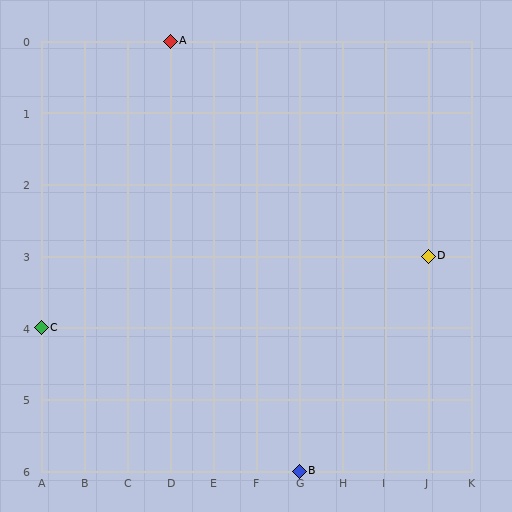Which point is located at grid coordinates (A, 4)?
Point C is at (A, 4).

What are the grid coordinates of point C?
Point C is at grid coordinates (A, 4).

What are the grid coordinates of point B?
Point B is at grid coordinates (G, 6).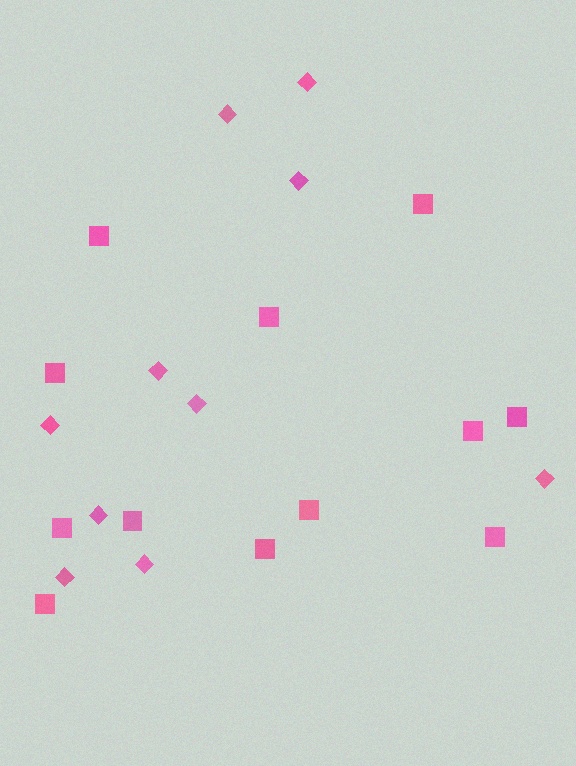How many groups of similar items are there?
There are 2 groups: one group of squares (12) and one group of diamonds (10).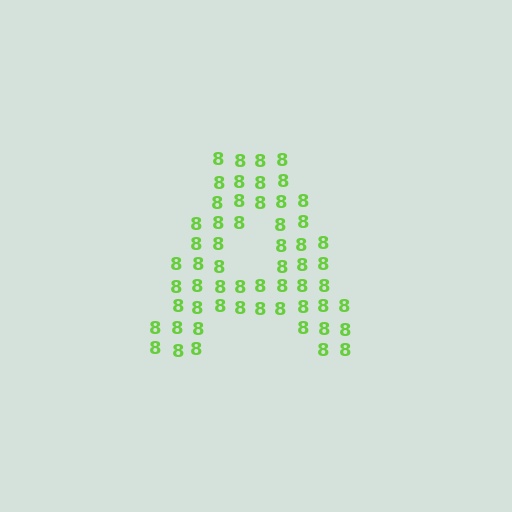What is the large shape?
The large shape is the letter A.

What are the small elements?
The small elements are digit 8's.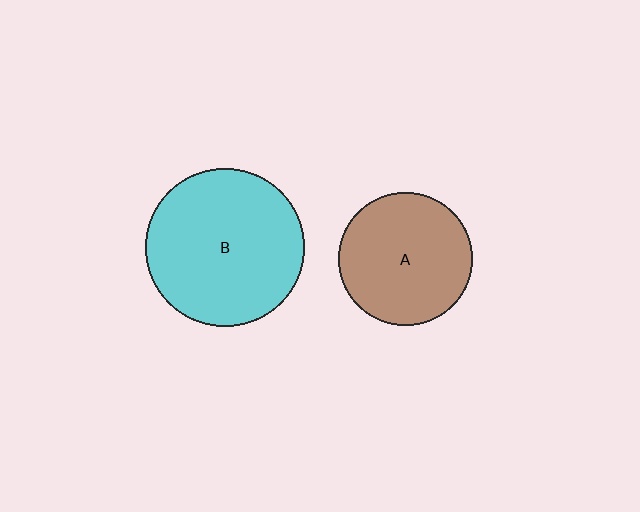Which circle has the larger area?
Circle B (cyan).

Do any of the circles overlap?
No, none of the circles overlap.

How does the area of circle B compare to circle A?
Approximately 1.4 times.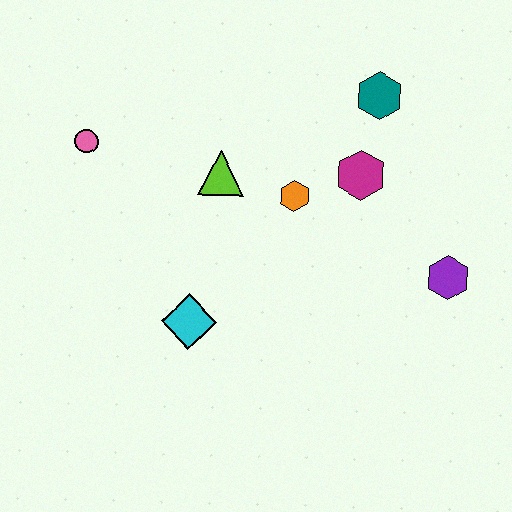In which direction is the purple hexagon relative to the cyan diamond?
The purple hexagon is to the right of the cyan diamond.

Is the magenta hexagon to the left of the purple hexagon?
Yes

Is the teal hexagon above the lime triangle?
Yes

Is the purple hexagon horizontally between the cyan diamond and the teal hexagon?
No